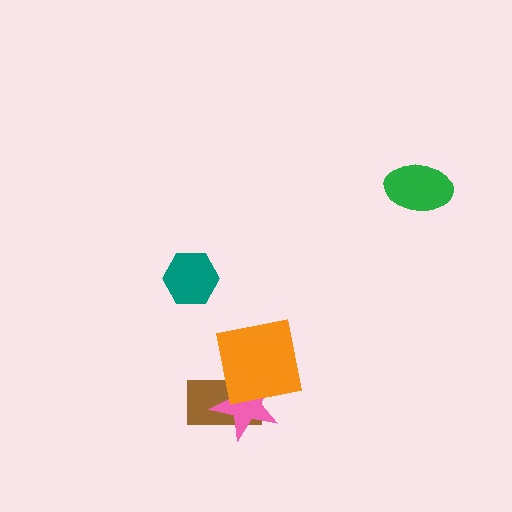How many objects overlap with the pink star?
2 objects overlap with the pink star.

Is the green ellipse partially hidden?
No, no other shape covers it.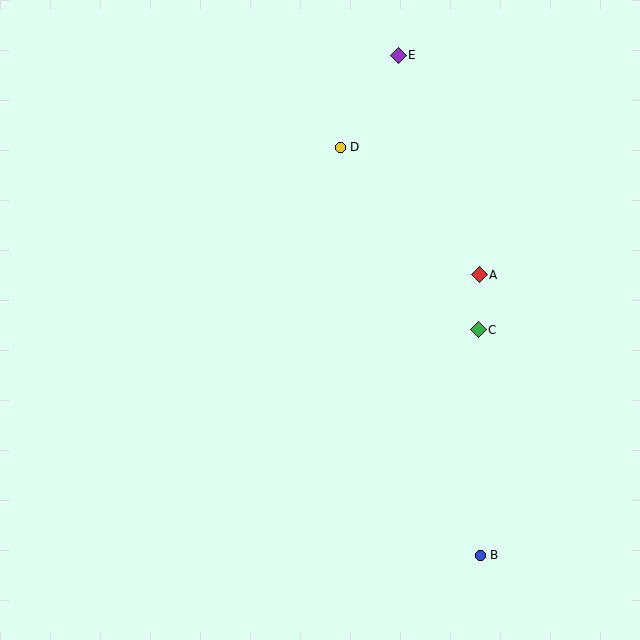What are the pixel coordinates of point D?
Point D is at (340, 148).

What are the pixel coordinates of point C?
Point C is at (478, 330).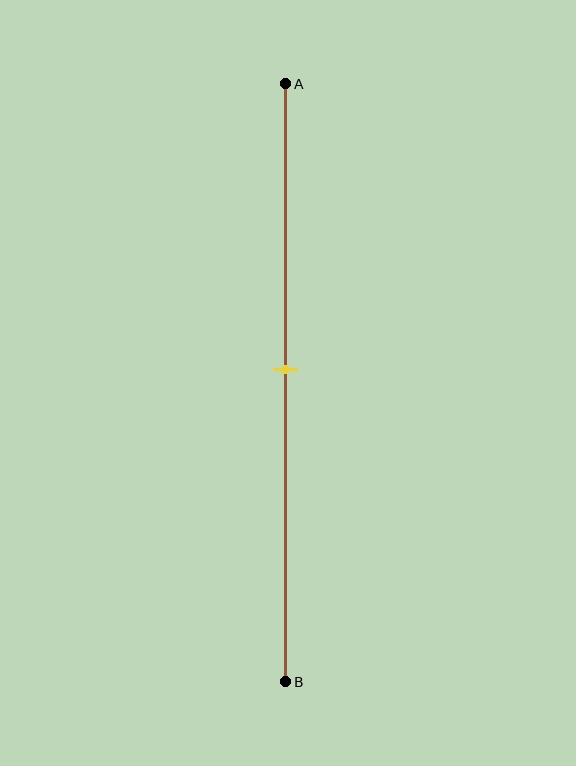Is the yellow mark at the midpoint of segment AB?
Yes, the mark is approximately at the midpoint.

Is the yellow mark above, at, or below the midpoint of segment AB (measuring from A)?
The yellow mark is approximately at the midpoint of segment AB.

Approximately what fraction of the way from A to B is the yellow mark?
The yellow mark is approximately 50% of the way from A to B.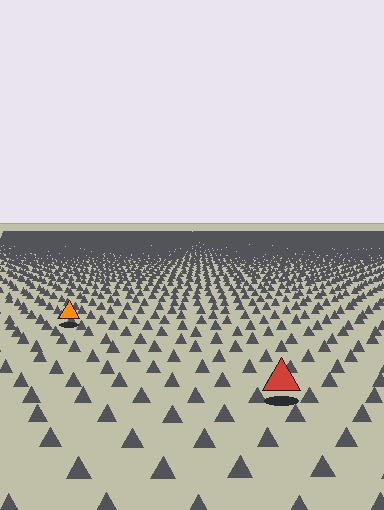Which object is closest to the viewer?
The red triangle is closest. The texture marks near it are larger and more spread out.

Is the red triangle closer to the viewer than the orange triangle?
Yes. The red triangle is closer — you can tell from the texture gradient: the ground texture is coarser near it.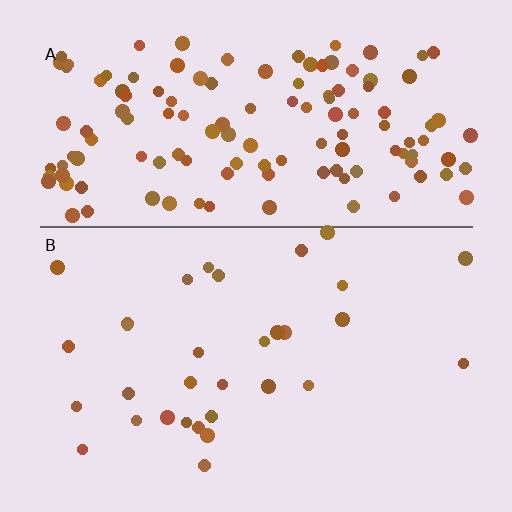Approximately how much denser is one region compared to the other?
Approximately 4.3× — region A over region B.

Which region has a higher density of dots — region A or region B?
A (the top).